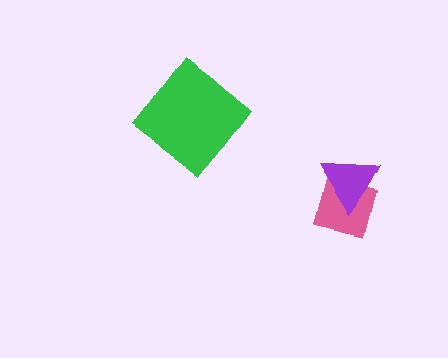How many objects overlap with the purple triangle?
1 object overlaps with the purple triangle.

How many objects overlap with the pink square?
1 object overlaps with the pink square.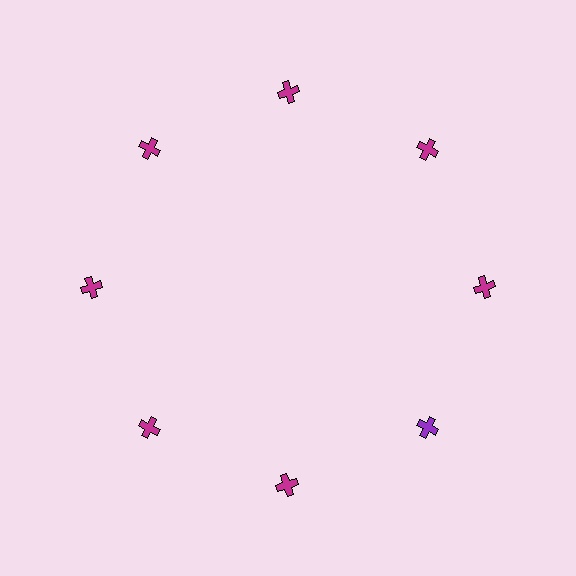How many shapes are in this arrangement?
There are 8 shapes arranged in a ring pattern.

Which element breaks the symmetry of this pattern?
The purple cross at roughly the 4 o'clock position breaks the symmetry. All other shapes are magenta crosses.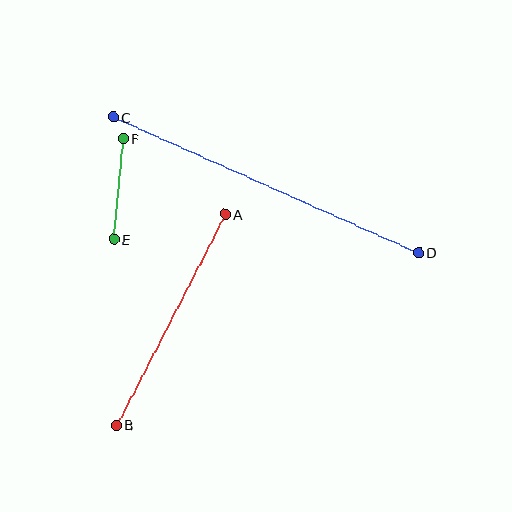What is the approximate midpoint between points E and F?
The midpoint is at approximately (119, 189) pixels.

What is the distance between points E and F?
The distance is approximately 101 pixels.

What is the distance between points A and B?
The distance is approximately 237 pixels.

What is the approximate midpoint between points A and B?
The midpoint is at approximately (171, 320) pixels.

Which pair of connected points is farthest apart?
Points C and D are farthest apart.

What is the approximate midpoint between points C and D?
The midpoint is at approximately (266, 185) pixels.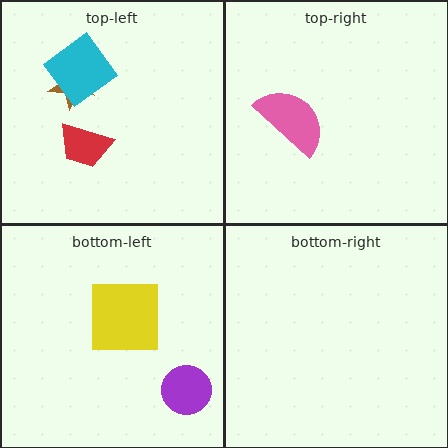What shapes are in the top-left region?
The brown star, the red trapezoid, the cyan diamond.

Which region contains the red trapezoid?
The top-left region.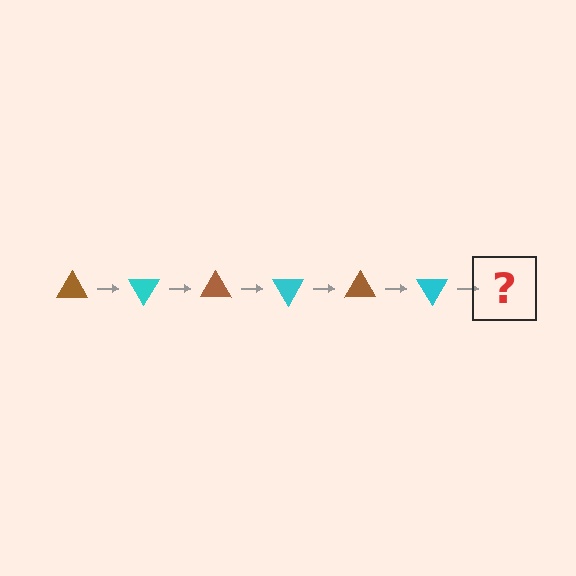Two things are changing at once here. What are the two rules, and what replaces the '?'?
The two rules are that it rotates 60 degrees each step and the color cycles through brown and cyan. The '?' should be a brown triangle, rotated 360 degrees from the start.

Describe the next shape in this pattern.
It should be a brown triangle, rotated 360 degrees from the start.